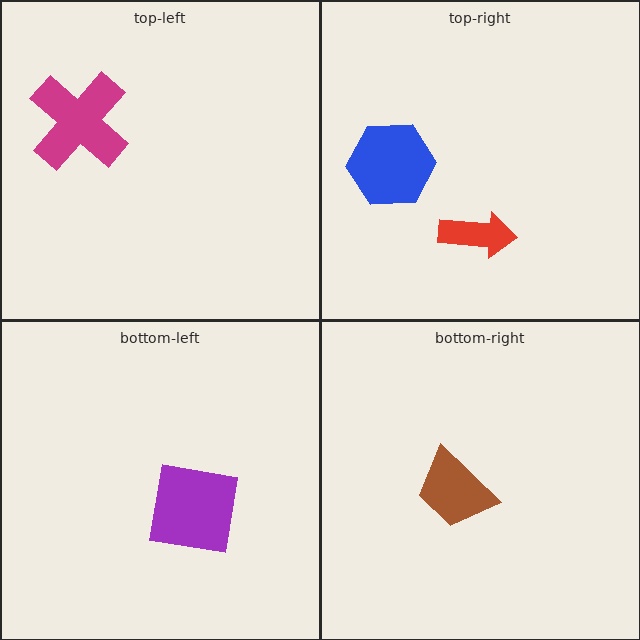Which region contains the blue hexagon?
The top-right region.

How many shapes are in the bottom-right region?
1.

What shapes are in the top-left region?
The magenta cross.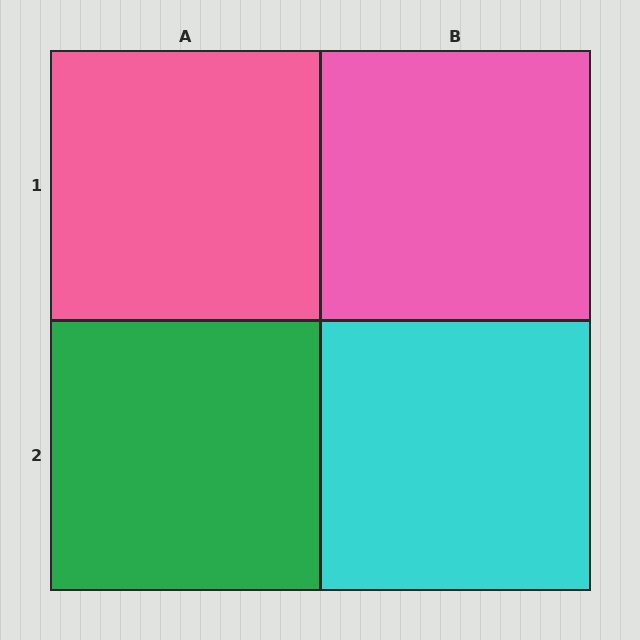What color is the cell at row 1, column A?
Pink.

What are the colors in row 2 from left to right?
Green, cyan.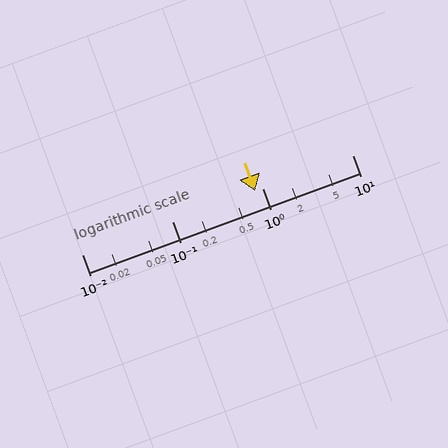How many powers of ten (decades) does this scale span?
The scale spans 3 decades, from 0.01 to 10.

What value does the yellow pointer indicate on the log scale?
The pointer indicates approximately 0.84.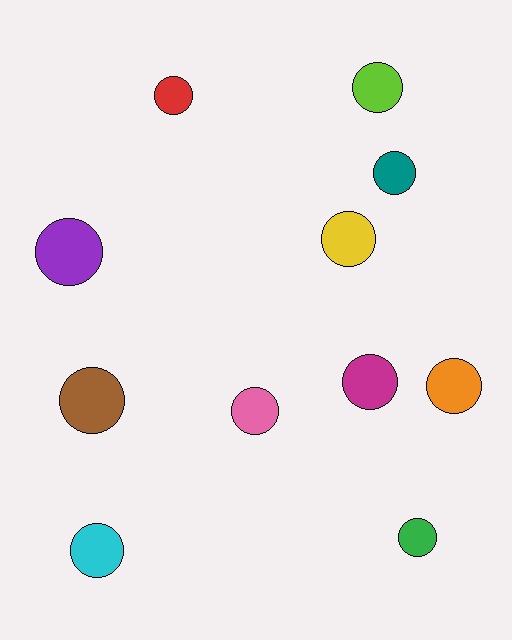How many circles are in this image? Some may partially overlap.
There are 11 circles.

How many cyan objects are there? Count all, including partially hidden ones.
There is 1 cyan object.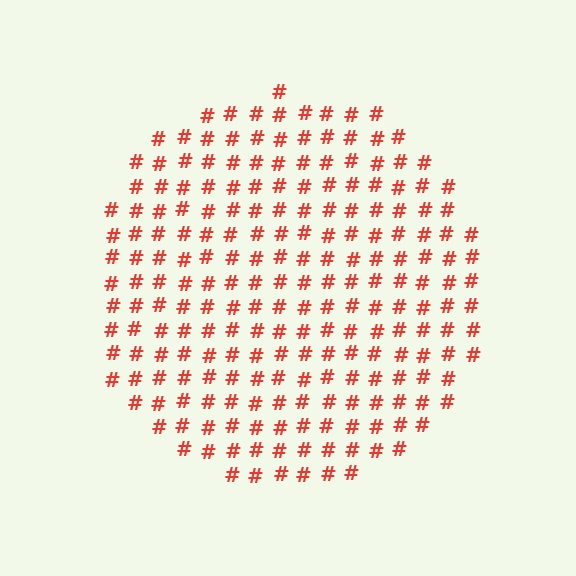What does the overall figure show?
The overall figure shows a circle.